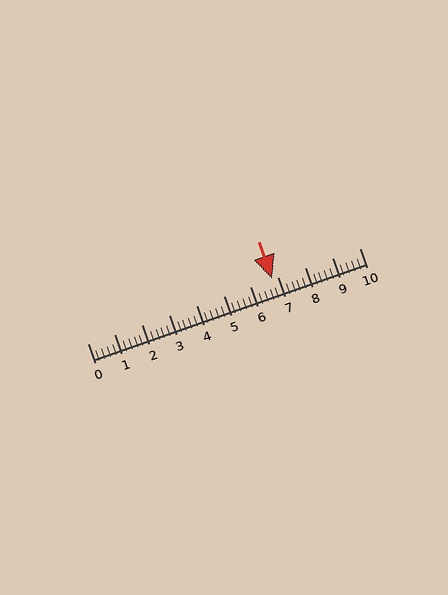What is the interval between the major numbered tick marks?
The major tick marks are spaced 1 units apart.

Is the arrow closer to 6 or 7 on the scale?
The arrow is closer to 7.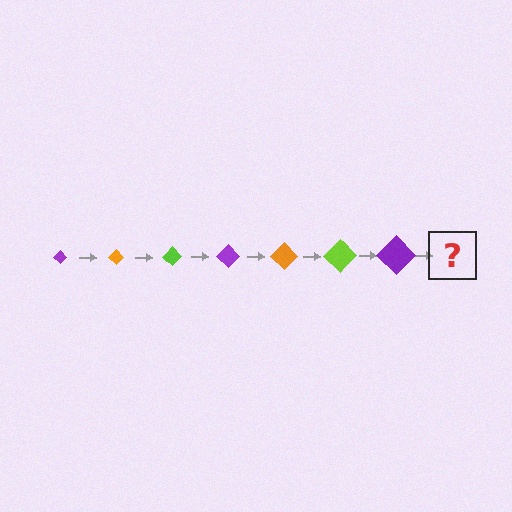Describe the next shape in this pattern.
It should be an orange diamond, larger than the previous one.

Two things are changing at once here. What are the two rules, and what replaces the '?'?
The two rules are that the diamond grows larger each step and the color cycles through purple, orange, and lime. The '?' should be an orange diamond, larger than the previous one.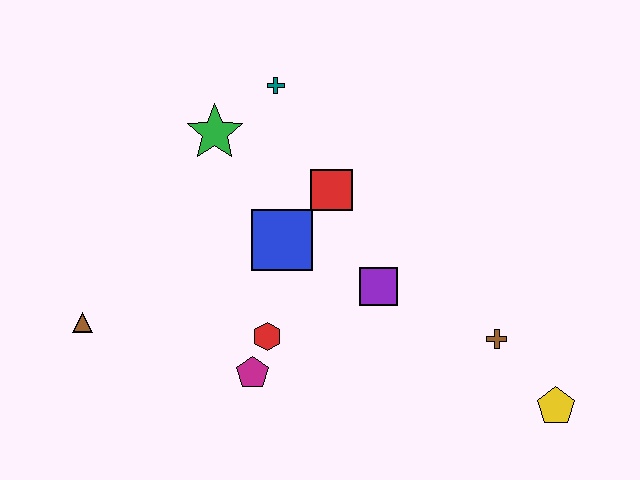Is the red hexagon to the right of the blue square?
No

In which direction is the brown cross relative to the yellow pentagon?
The brown cross is above the yellow pentagon.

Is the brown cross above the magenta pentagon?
Yes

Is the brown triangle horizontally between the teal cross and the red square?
No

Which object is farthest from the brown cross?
The brown triangle is farthest from the brown cross.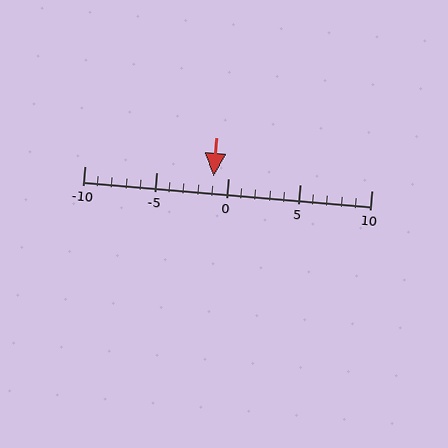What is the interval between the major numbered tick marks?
The major tick marks are spaced 5 units apart.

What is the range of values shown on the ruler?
The ruler shows values from -10 to 10.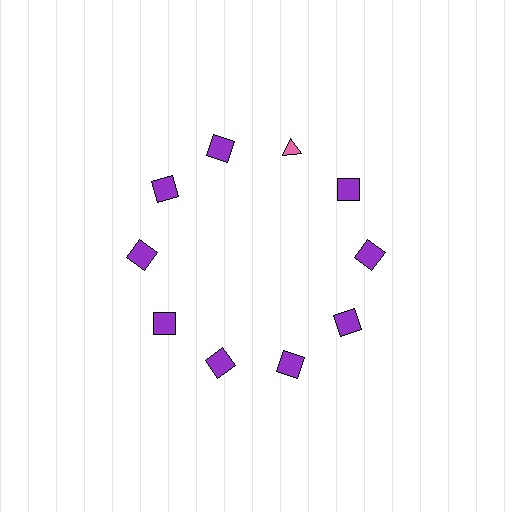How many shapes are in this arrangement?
There are 10 shapes arranged in a ring pattern.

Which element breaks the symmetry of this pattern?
The pink triangle at roughly the 1 o'clock position breaks the symmetry. All other shapes are purple squares.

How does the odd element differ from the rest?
It differs in both color (pink instead of purple) and shape (triangle instead of square).